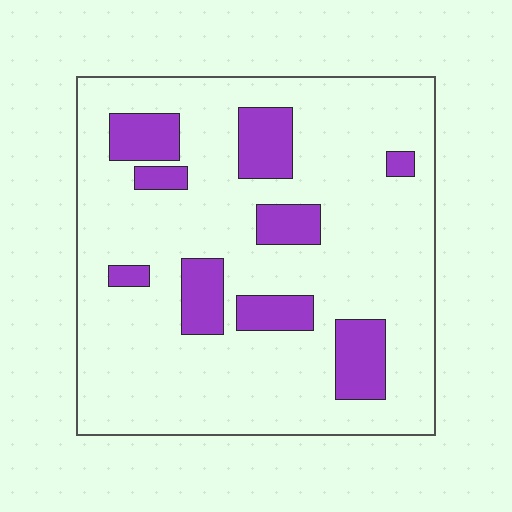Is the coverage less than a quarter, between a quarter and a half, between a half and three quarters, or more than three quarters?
Less than a quarter.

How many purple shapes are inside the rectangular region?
9.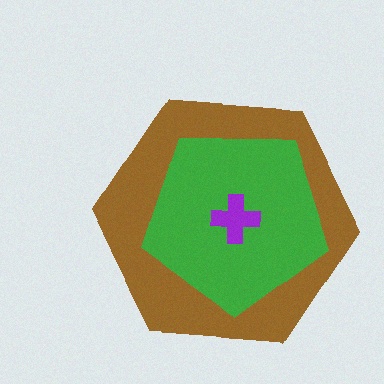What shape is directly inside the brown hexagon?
The green pentagon.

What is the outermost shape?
The brown hexagon.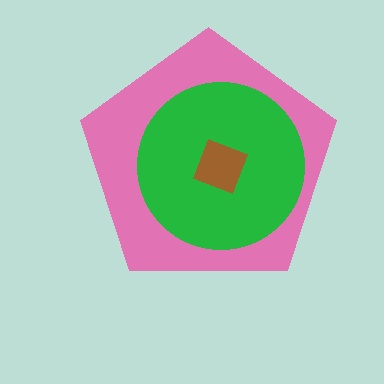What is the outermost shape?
The pink pentagon.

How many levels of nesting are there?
3.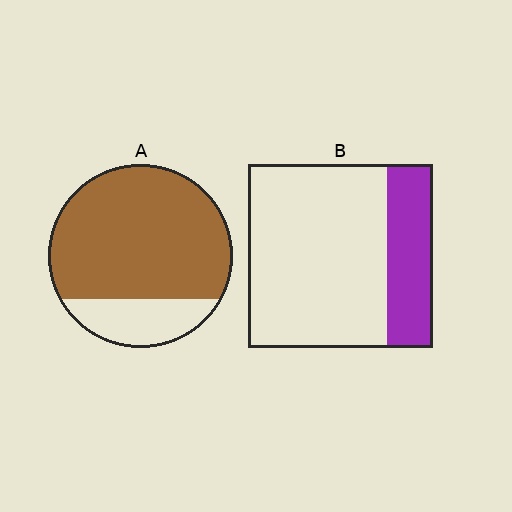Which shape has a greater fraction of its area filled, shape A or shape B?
Shape A.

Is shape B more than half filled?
No.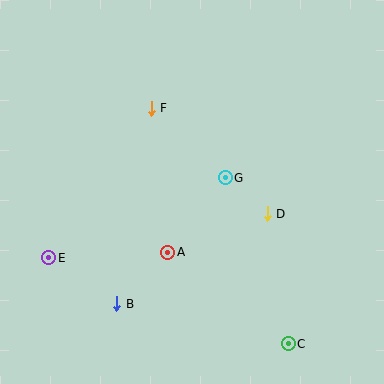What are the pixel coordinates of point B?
Point B is at (117, 304).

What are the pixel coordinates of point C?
Point C is at (288, 344).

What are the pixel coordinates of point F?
Point F is at (151, 108).